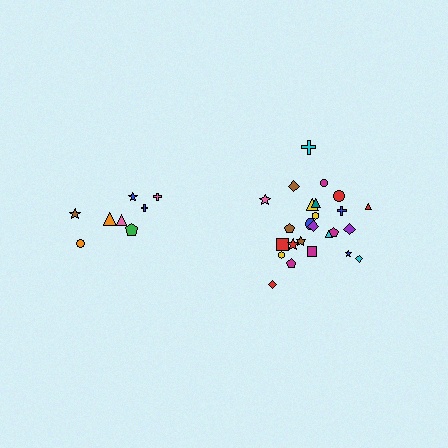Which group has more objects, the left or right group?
The right group.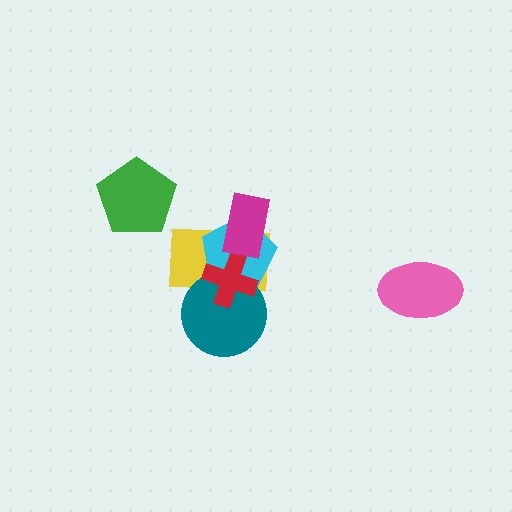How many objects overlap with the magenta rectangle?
2 objects overlap with the magenta rectangle.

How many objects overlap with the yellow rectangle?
4 objects overlap with the yellow rectangle.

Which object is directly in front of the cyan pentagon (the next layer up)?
The teal circle is directly in front of the cyan pentagon.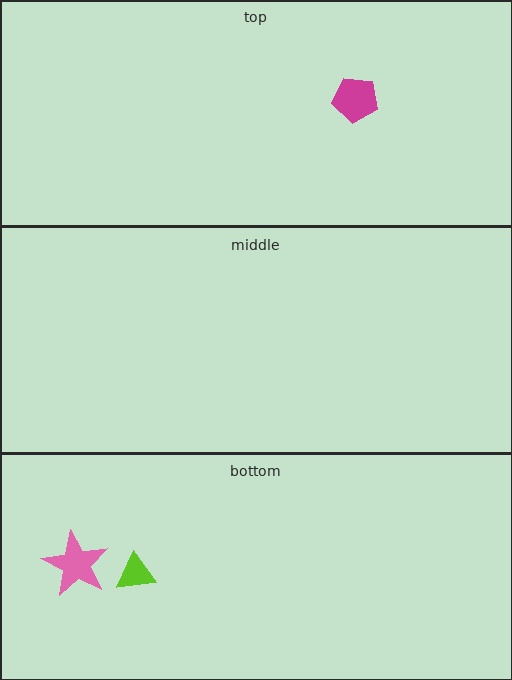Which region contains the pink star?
The bottom region.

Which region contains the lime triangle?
The bottom region.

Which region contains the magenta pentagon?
The top region.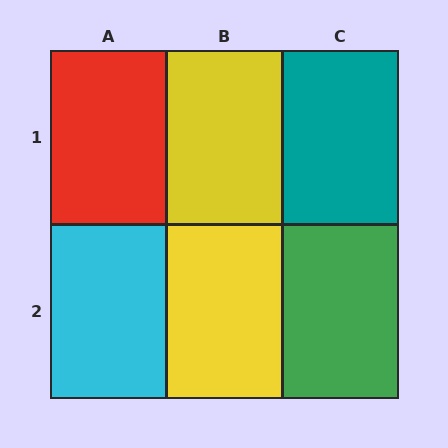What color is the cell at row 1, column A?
Red.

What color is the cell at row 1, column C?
Teal.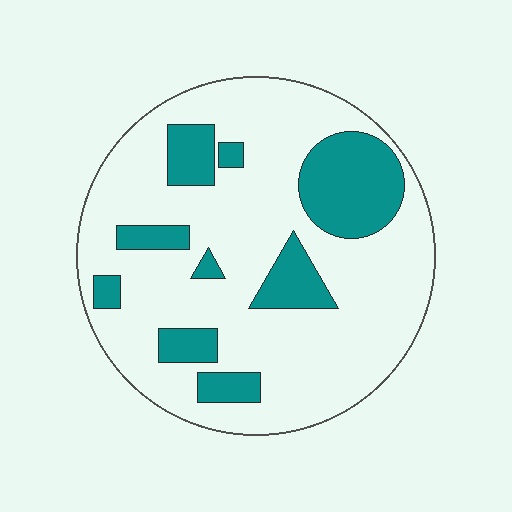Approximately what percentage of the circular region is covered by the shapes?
Approximately 25%.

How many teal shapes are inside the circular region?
9.